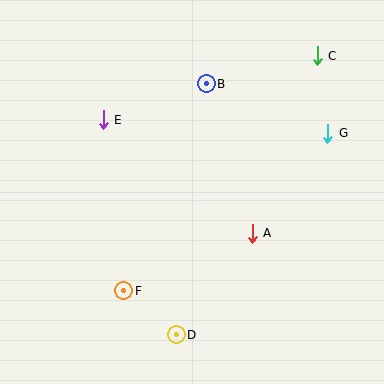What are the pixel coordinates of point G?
Point G is at (328, 133).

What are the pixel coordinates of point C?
Point C is at (317, 56).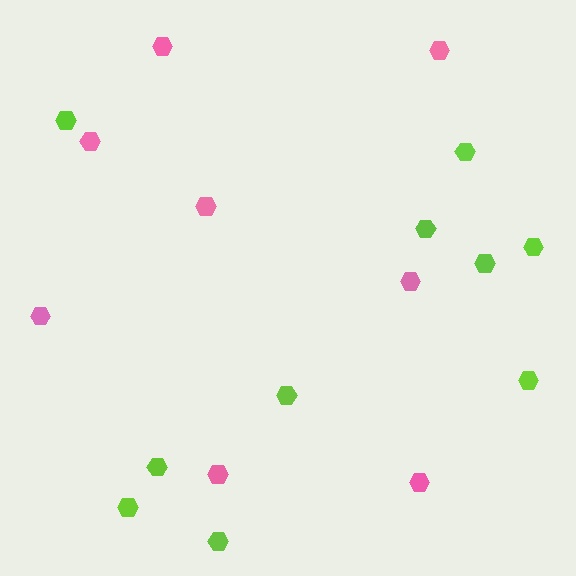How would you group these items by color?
There are 2 groups: one group of pink hexagons (8) and one group of lime hexagons (10).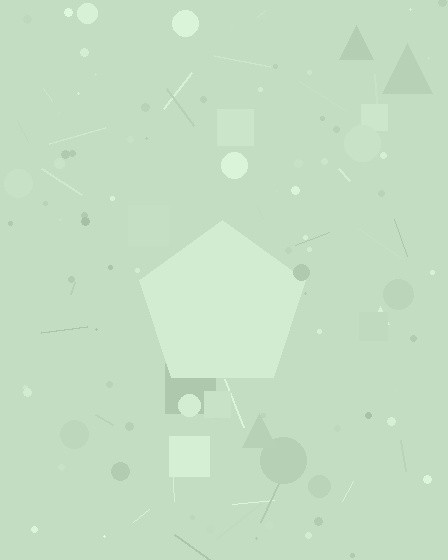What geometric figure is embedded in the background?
A pentagon is embedded in the background.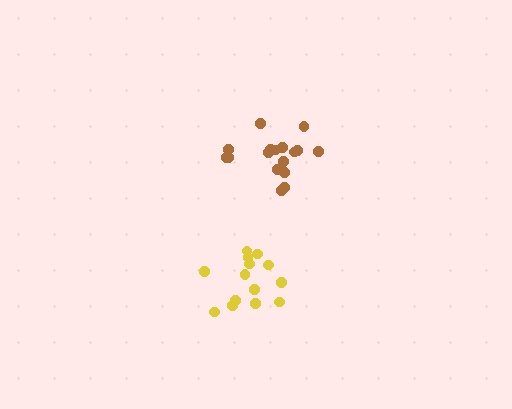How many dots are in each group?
Group 1: 17 dots, Group 2: 14 dots (31 total).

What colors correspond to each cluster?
The clusters are colored: brown, yellow.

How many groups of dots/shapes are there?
There are 2 groups.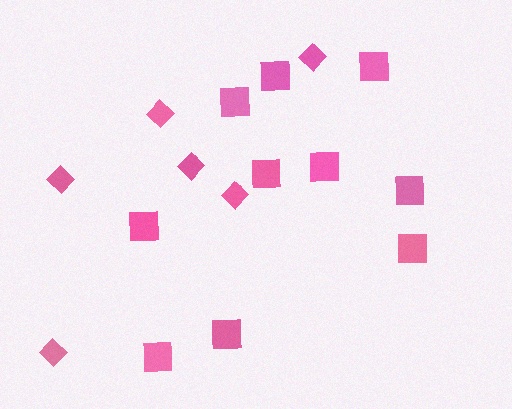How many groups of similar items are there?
There are 2 groups: one group of squares (10) and one group of diamonds (6).